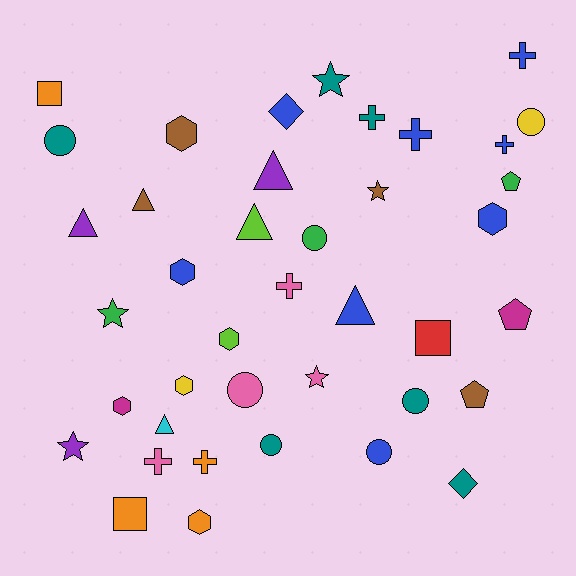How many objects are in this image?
There are 40 objects.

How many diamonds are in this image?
There are 2 diamonds.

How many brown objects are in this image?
There are 4 brown objects.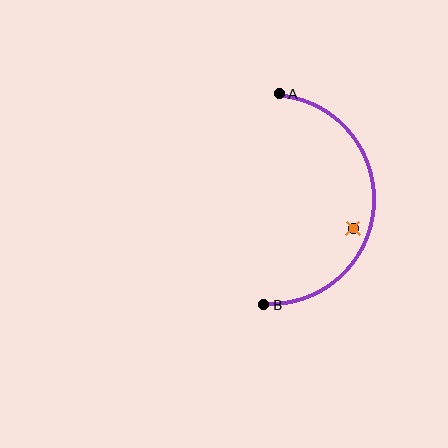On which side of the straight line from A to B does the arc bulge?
The arc bulges to the right of the straight line connecting A and B.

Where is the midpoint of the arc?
The arc midpoint is the point on the curve farthest from the straight line joining A and B. It sits to the right of that line.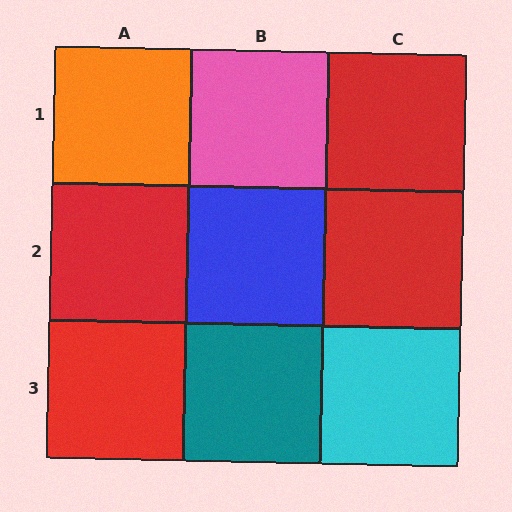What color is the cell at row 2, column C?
Red.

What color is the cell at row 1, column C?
Red.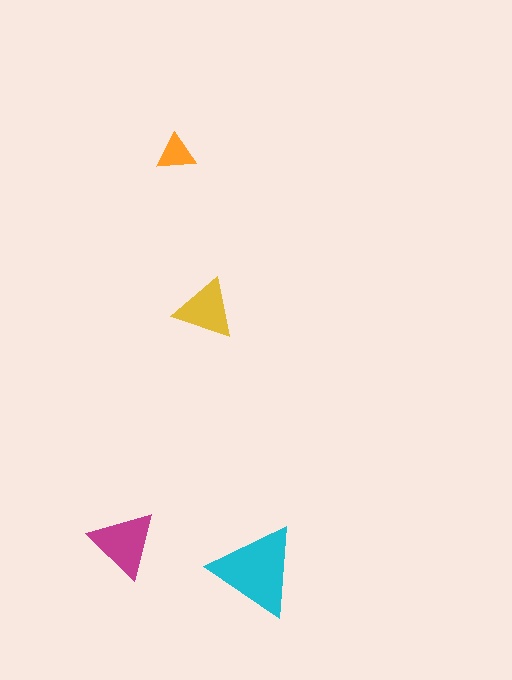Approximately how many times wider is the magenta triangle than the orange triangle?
About 2 times wider.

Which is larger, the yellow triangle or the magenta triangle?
The magenta one.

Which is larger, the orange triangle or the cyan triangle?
The cyan one.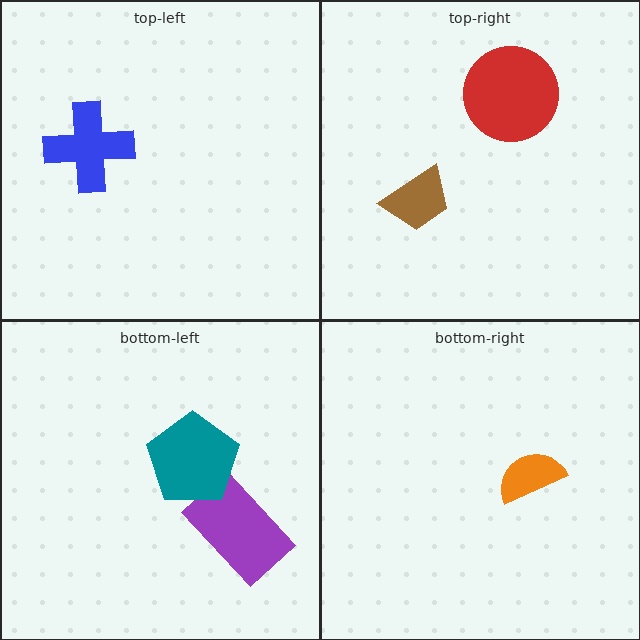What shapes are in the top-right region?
The brown trapezoid, the red circle.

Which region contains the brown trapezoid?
The top-right region.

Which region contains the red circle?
The top-right region.